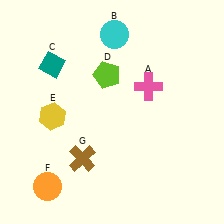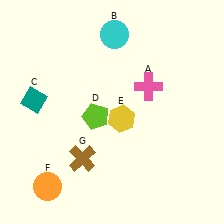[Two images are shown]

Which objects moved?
The objects that moved are: the teal diamond (C), the lime pentagon (D), the yellow hexagon (E).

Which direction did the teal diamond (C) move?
The teal diamond (C) moved down.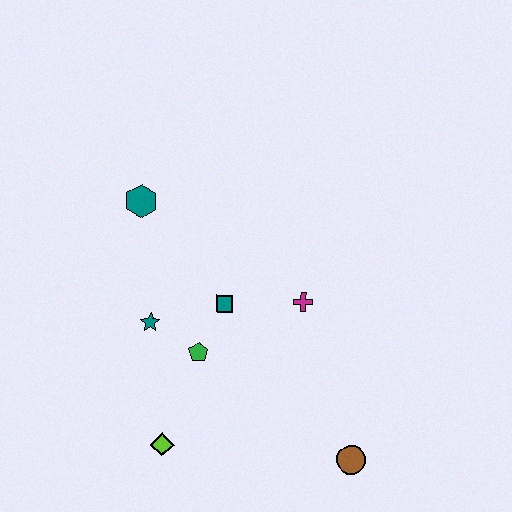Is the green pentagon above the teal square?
No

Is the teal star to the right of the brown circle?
No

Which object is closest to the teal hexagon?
The teal star is closest to the teal hexagon.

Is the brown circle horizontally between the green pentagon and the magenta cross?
No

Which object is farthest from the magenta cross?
The lime diamond is farthest from the magenta cross.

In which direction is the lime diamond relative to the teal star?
The lime diamond is below the teal star.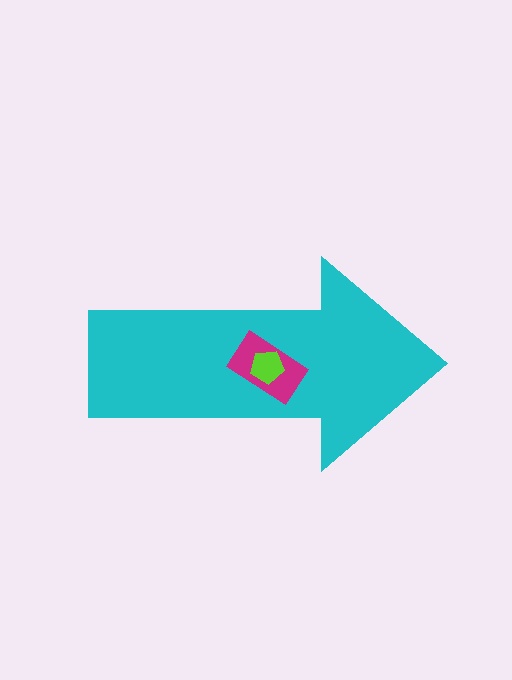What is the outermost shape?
The cyan arrow.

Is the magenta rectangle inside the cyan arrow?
Yes.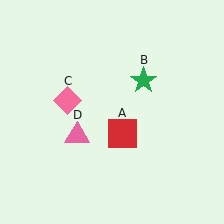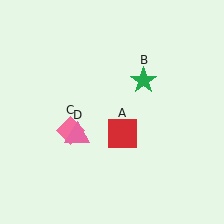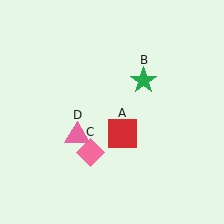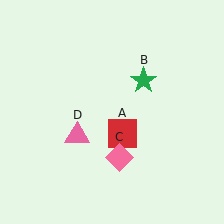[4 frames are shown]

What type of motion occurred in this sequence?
The pink diamond (object C) rotated counterclockwise around the center of the scene.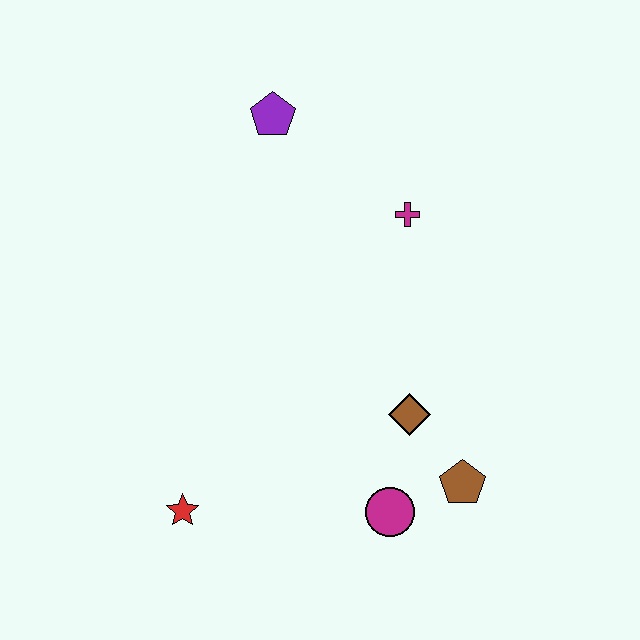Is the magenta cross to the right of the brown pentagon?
No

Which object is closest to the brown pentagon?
The magenta circle is closest to the brown pentagon.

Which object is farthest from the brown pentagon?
The purple pentagon is farthest from the brown pentagon.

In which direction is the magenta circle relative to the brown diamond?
The magenta circle is below the brown diamond.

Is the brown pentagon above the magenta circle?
Yes